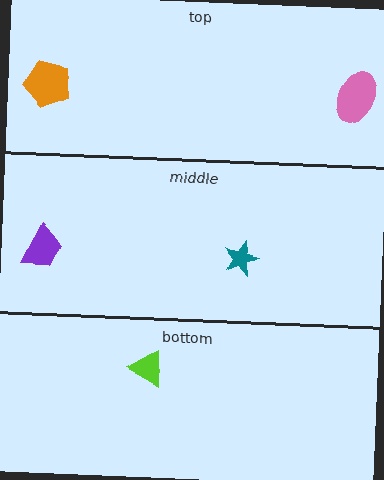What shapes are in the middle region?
The teal star, the purple trapezoid.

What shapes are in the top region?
The pink ellipse, the orange pentagon.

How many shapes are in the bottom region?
1.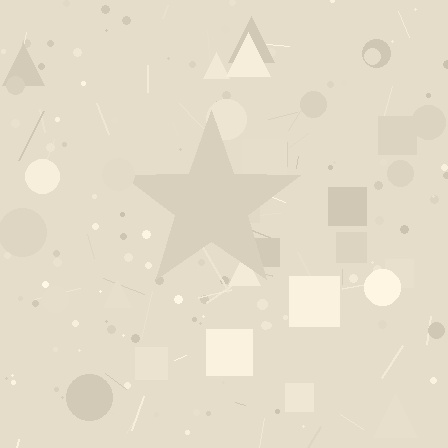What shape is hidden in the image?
A star is hidden in the image.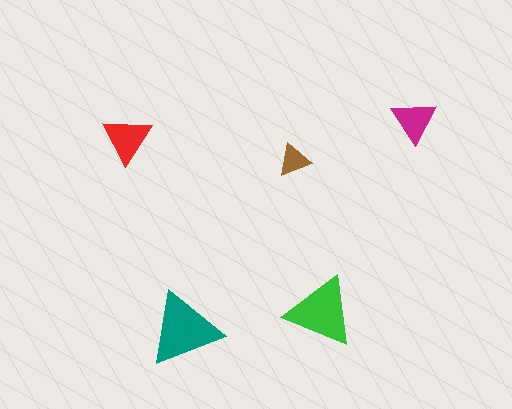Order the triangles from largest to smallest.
the teal one, the green one, the red one, the magenta one, the brown one.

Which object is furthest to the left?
The red triangle is leftmost.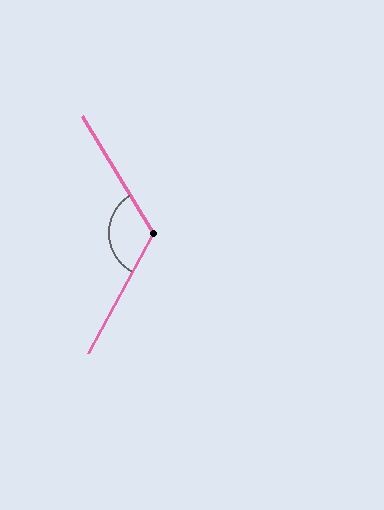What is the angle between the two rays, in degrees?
Approximately 120 degrees.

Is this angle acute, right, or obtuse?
It is obtuse.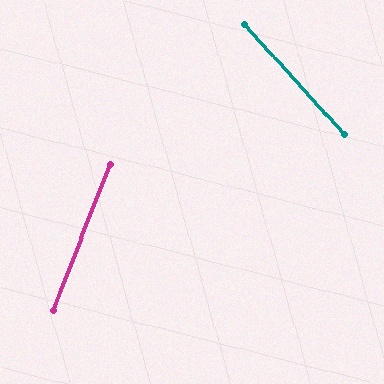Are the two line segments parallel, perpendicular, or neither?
Neither parallel nor perpendicular — they differ by about 64°.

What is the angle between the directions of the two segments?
Approximately 64 degrees.